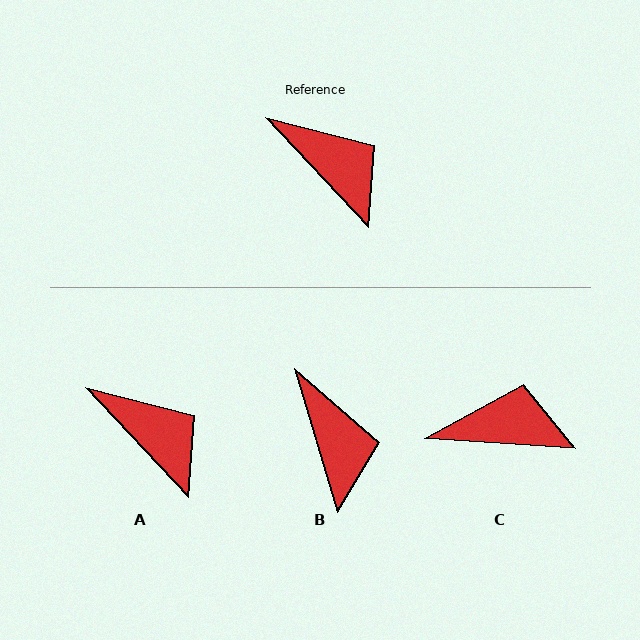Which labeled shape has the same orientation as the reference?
A.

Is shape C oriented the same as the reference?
No, it is off by about 43 degrees.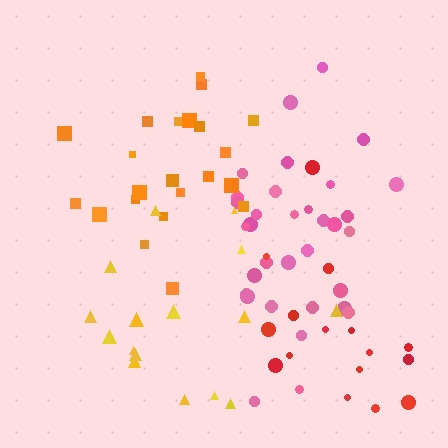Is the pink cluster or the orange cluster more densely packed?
Pink.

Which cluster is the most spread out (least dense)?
Red.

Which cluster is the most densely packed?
Pink.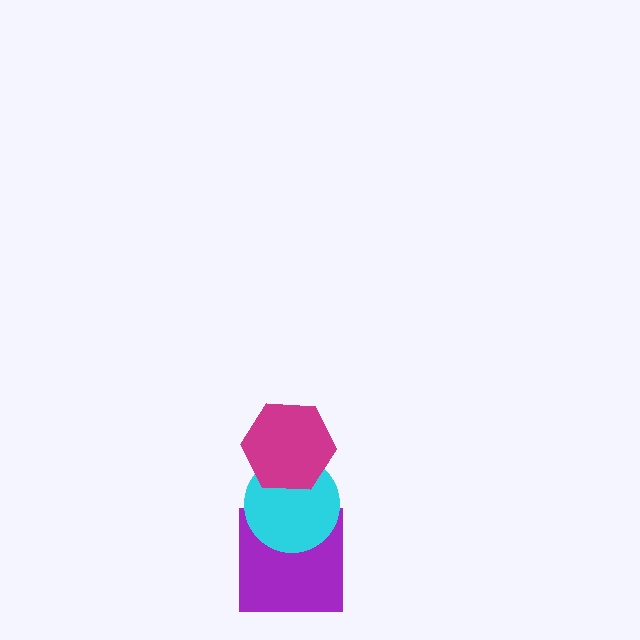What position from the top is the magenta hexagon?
The magenta hexagon is 1st from the top.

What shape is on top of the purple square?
The cyan circle is on top of the purple square.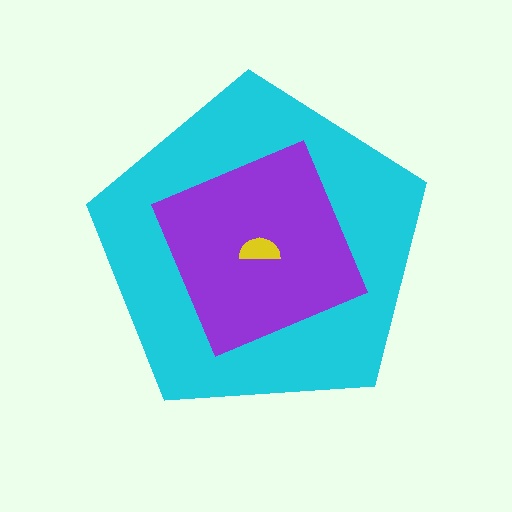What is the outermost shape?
The cyan pentagon.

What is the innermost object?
The yellow semicircle.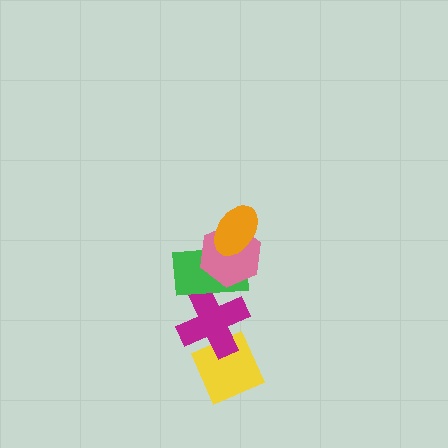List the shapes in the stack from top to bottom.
From top to bottom: the orange ellipse, the pink hexagon, the green rectangle, the magenta cross, the yellow diamond.